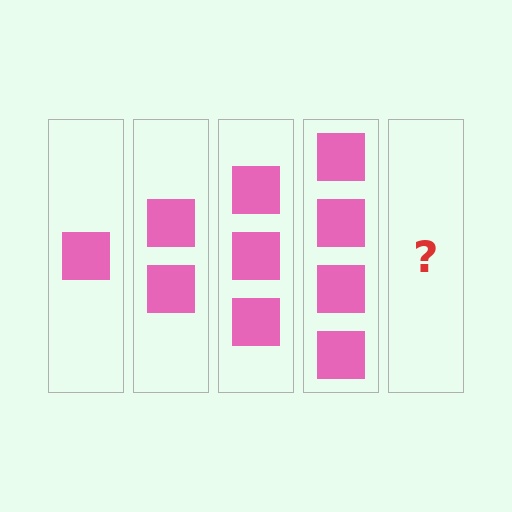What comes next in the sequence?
The next element should be 5 squares.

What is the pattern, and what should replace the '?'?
The pattern is that each step adds one more square. The '?' should be 5 squares.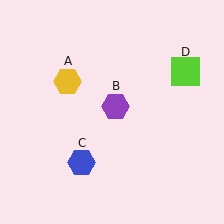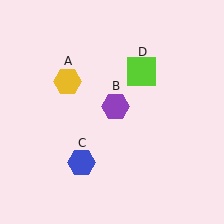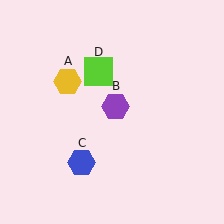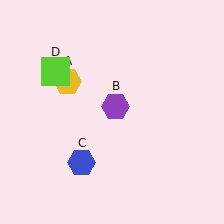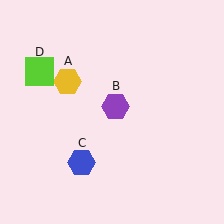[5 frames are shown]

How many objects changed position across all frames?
1 object changed position: lime square (object D).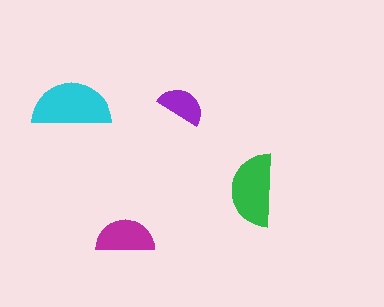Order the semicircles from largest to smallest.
the cyan one, the green one, the magenta one, the purple one.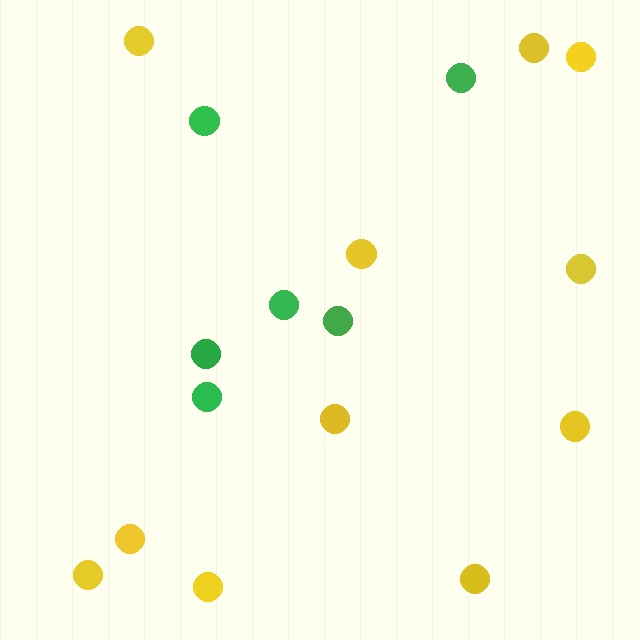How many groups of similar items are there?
There are 2 groups: one group of green circles (6) and one group of yellow circles (11).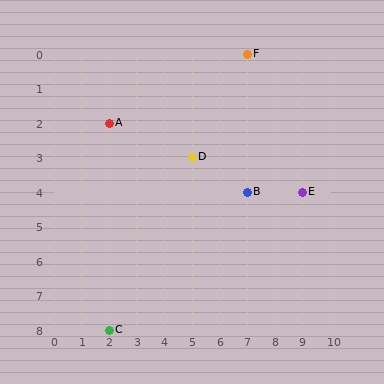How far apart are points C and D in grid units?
Points C and D are 3 columns and 5 rows apart (about 5.8 grid units diagonally).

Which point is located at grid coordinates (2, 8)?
Point C is at (2, 8).